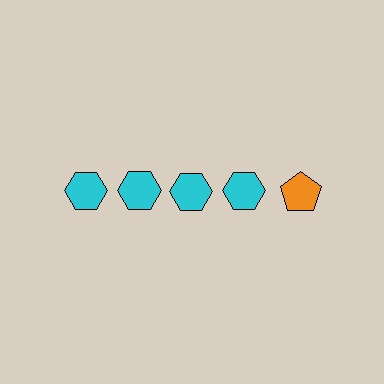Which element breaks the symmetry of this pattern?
The orange pentagon in the top row, rightmost column breaks the symmetry. All other shapes are cyan hexagons.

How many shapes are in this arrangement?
There are 5 shapes arranged in a grid pattern.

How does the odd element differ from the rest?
It differs in both color (orange instead of cyan) and shape (pentagon instead of hexagon).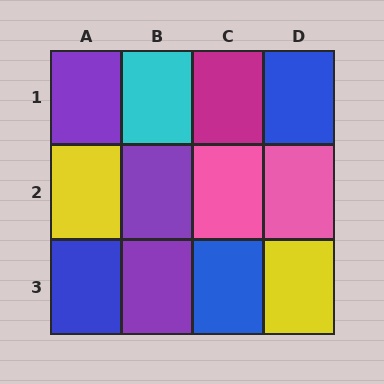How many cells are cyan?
1 cell is cyan.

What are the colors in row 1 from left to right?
Purple, cyan, magenta, blue.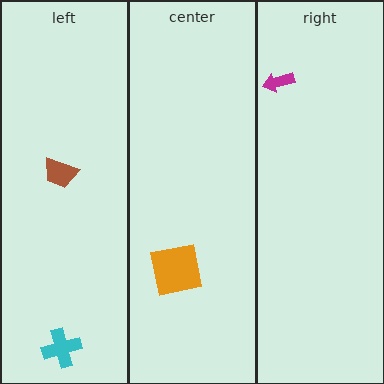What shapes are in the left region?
The brown trapezoid, the cyan cross.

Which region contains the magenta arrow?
The right region.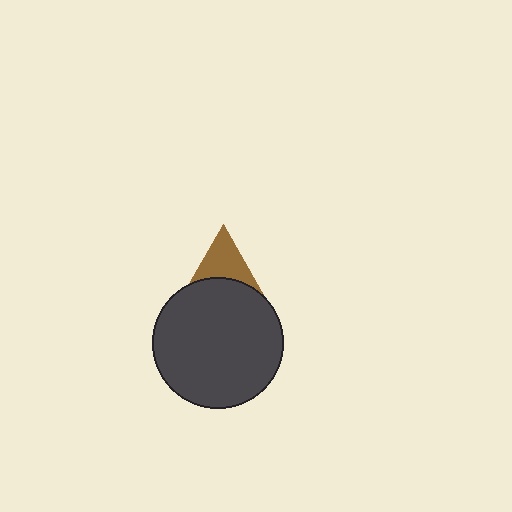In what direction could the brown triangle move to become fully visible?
The brown triangle could move up. That would shift it out from behind the dark gray circle entirely.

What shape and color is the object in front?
The object in front is a dark gray circle.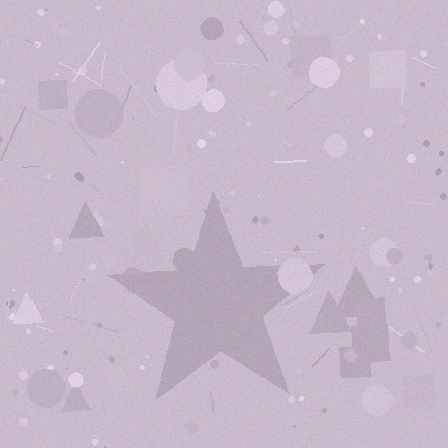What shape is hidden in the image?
A star is hidden in the image.